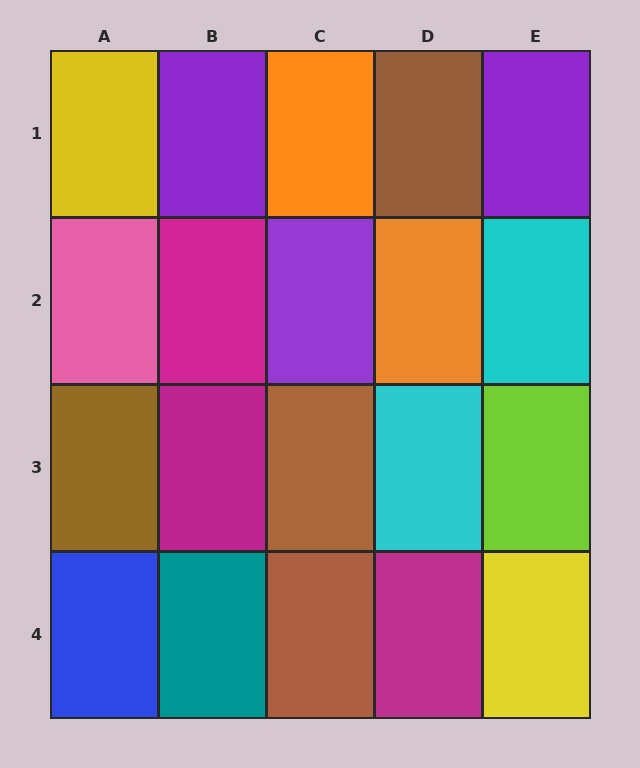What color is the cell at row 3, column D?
Cyan.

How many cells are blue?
1 cell is blue.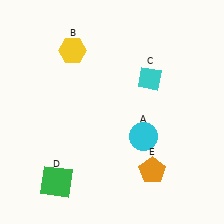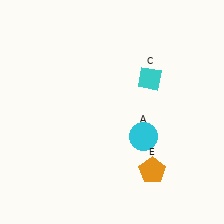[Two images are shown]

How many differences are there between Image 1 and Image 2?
There are 2 differences between the two images.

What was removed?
The green square (D), the yellow hexagon (B) were removed in Image 2.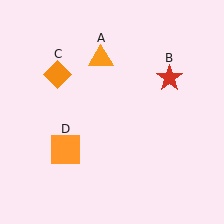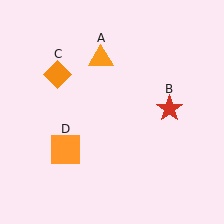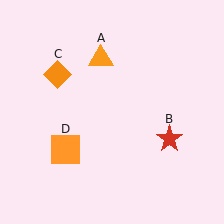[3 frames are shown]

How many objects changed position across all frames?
1 object changed position: red star (object B).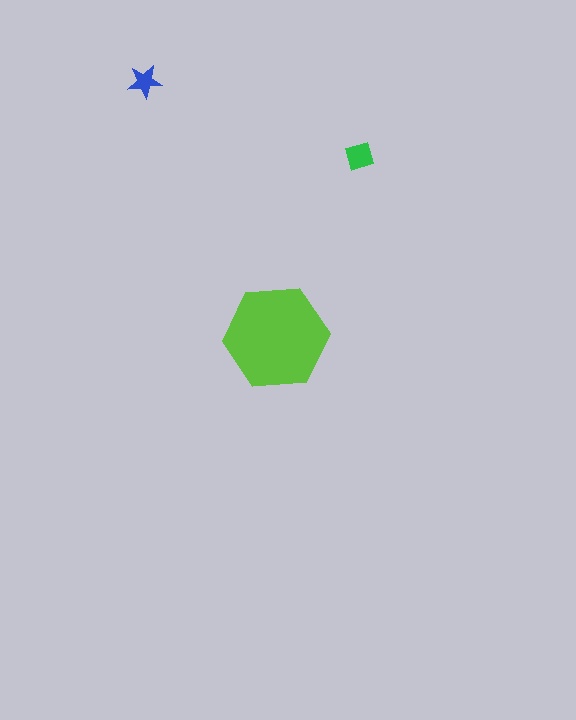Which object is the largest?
The lime hexagon.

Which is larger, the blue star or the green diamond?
The green diamond.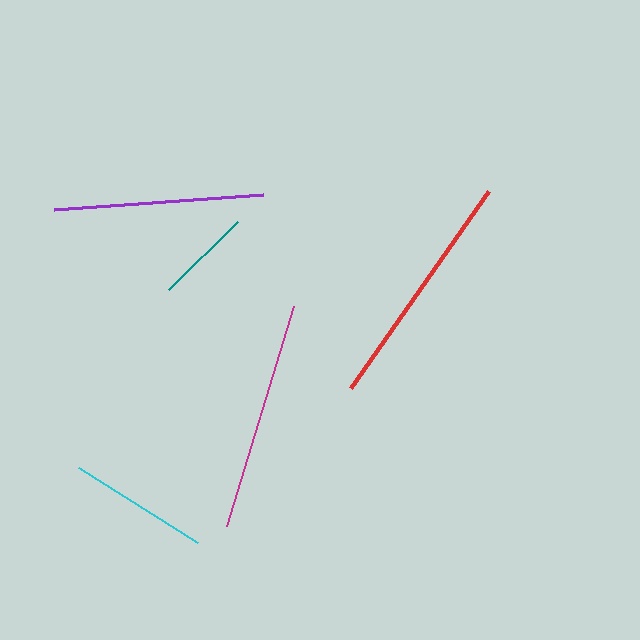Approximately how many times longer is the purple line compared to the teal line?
The purple line is approximately 2.2 times the length of the teal line.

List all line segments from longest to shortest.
From longest to shortest: red, magenta, purple, cyan, teal.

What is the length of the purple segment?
The purple segment is approximately 210 pixels long.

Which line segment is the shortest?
The teal line is the shortest at approximately 98 pixels.